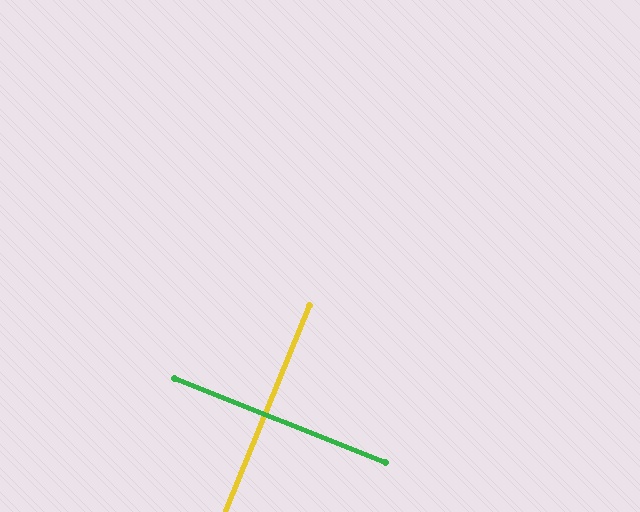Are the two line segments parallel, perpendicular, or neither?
Perpendicular — they meet at approximately 89°.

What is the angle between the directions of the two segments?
Approximately 89 degrees.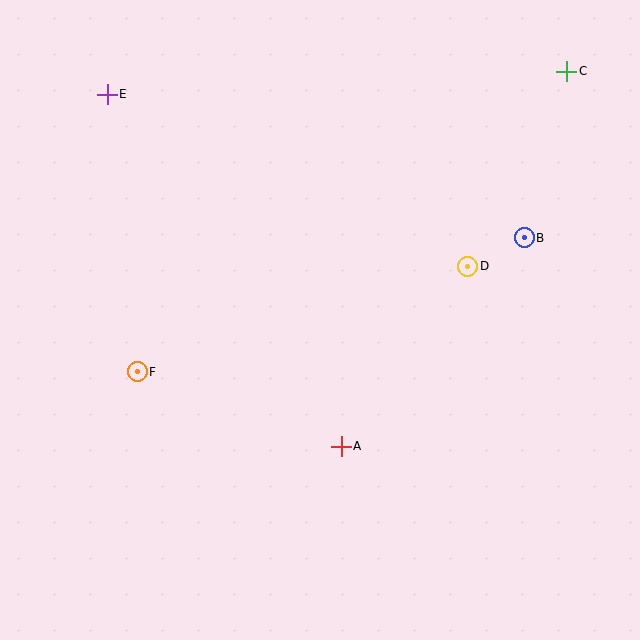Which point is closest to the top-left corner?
Point E is closest to the top-left corner.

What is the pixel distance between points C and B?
The distance between C and B is 172 pixels.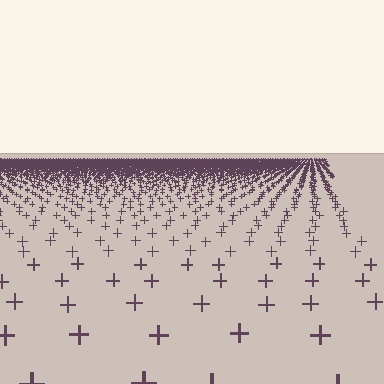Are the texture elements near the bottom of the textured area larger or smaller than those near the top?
Larger. Near the bottom, elements are closer to the viewer and appear at a bigger on-screen size.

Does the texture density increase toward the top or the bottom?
Density increases toward the top.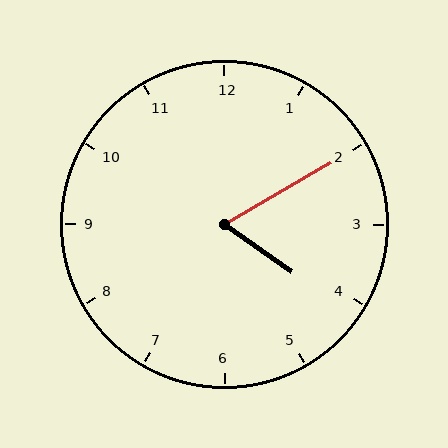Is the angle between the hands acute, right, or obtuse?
It is acute.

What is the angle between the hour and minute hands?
Approximately 65 degrees.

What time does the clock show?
4:10.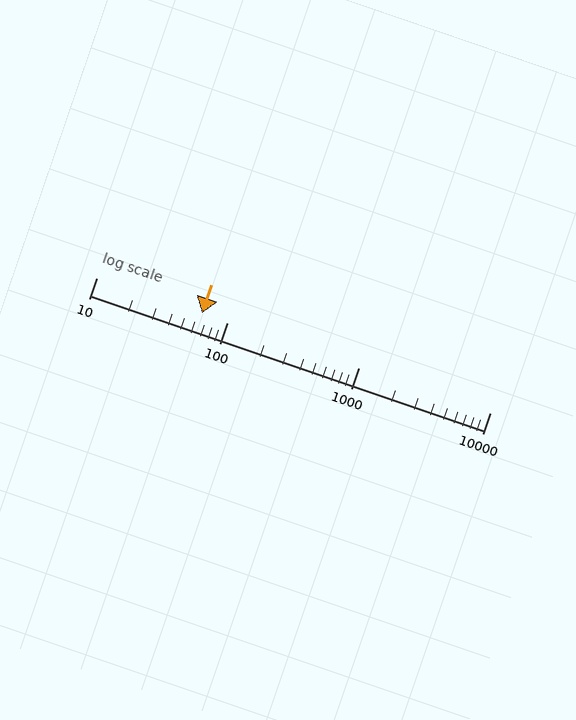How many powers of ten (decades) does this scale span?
The scale spans 3 decades, from 10 to 10000.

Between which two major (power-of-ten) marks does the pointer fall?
The pointer is between 10 and 100.